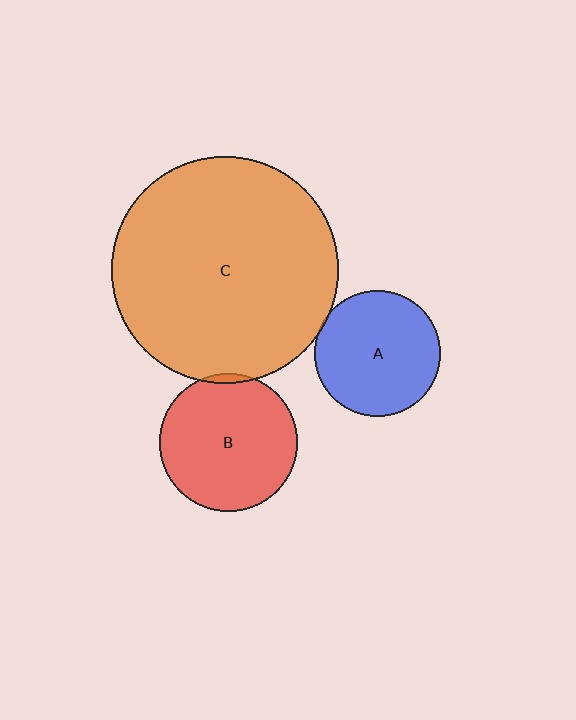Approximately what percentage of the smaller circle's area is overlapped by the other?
Approximately 5%.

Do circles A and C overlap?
Yes.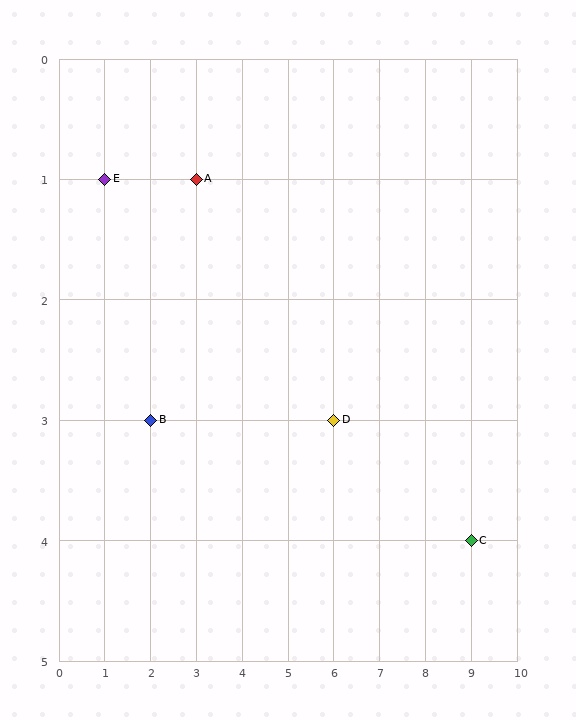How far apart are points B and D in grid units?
Points B and D are 4 columns apart.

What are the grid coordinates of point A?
Point A is at grid coordinates (3, 1).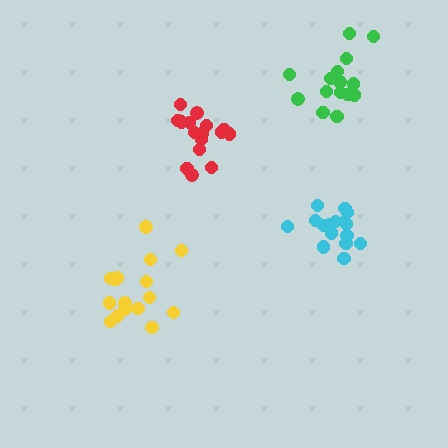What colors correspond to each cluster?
The clusters are colored: cyan, red, green, yellow.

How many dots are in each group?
Group 1: 16 dots, Group 2: 16 dots, Group 3: 15 dots, Group 4: 16 dots (63 total).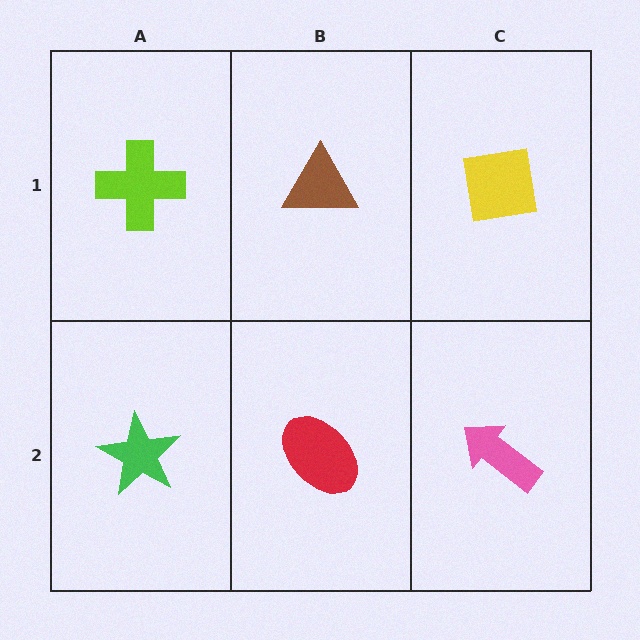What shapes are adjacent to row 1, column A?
A green star (row 2, column A), a brown triangle (row 1, column B).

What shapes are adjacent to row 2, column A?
A lime cross (row 1, column A), a red ellipse (row 2, column B).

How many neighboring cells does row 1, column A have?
2.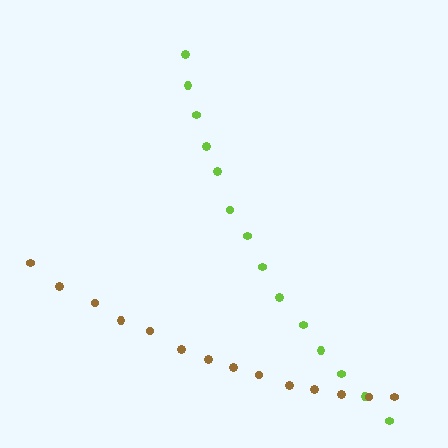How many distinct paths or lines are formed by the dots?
There are 2 distinct paths.